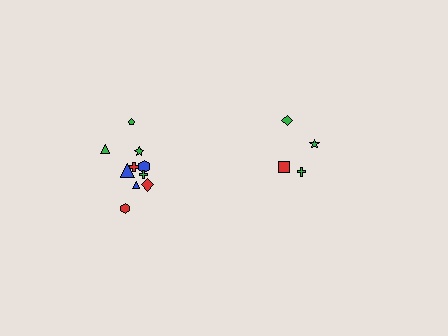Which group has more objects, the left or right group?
The left group.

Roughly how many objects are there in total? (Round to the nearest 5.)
Roughly 15 objects in total.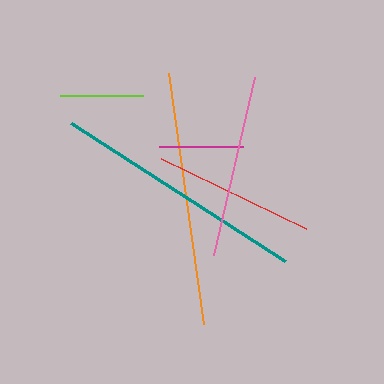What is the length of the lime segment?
The lime segment is approximately 83 pixels long.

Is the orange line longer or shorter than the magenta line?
The orange line is longer than the magenta line.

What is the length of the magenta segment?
The magenta segment is approximately 84 pixels long.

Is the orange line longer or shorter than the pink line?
The orange line is longer than the pink line.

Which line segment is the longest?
The teal line is the longest at approximately 254 pixels.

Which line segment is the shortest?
The lime line is the shortest at approximately 83 pixels.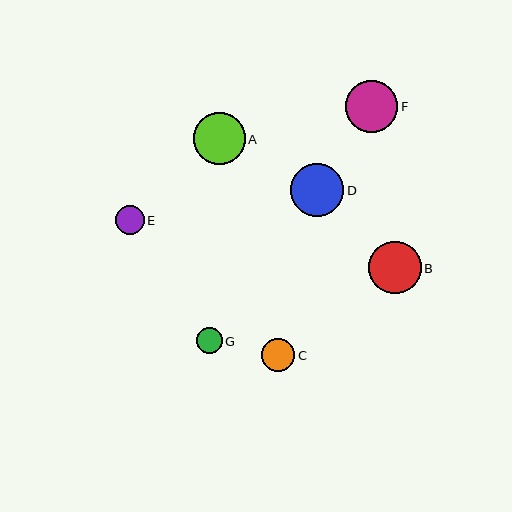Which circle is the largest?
Circle D is the largest with a size of approximately 53 pixels.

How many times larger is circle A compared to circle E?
Circle A is approximately 1.8 times the size of circle E.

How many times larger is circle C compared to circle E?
Circle C is approximately 1.1 times the size of circle E.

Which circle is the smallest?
Circle G is the smallest with a size of approximately 26 pixels.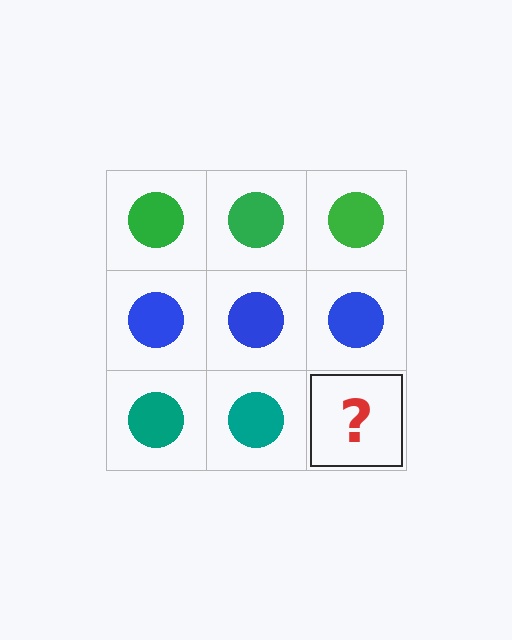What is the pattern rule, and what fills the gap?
The rule is that each row has a consistent color. The gap should be filled with a teal circle.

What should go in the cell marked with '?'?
The missing cell should contain a teal circle.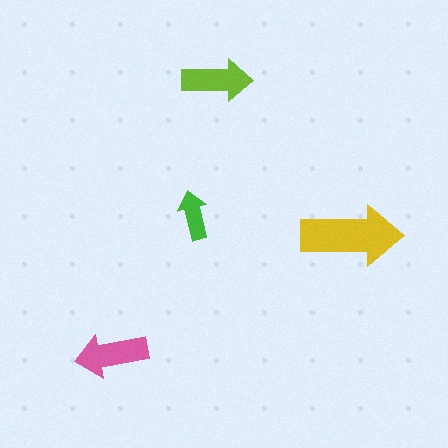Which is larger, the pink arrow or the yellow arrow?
The yellow one.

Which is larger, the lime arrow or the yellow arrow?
The yellow one.